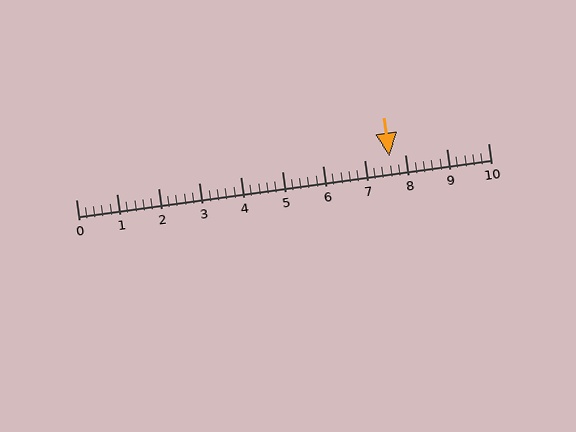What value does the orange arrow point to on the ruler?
The orange arrow points to approximately 7.6.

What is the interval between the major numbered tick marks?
The major tick marks are spaced 1 units apart.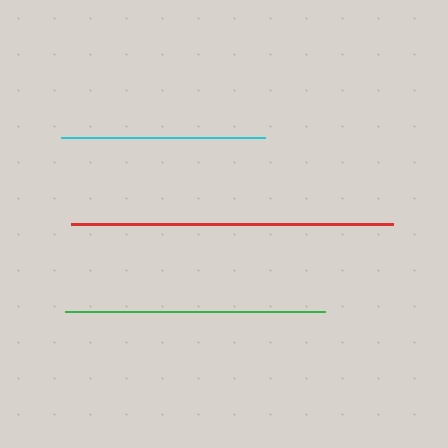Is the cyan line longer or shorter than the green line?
The green line is longer than the cyan line.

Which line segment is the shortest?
The cyan line is the shortest at approximately 204 pixels.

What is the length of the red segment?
The red segment is approximately 323 pixels long.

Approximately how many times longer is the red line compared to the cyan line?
The red line is approximately 1.6 times the length of the cyan line.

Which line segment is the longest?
The red line is the longest at approximately 323 pixels.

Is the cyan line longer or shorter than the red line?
The red line is longer than the cyan line.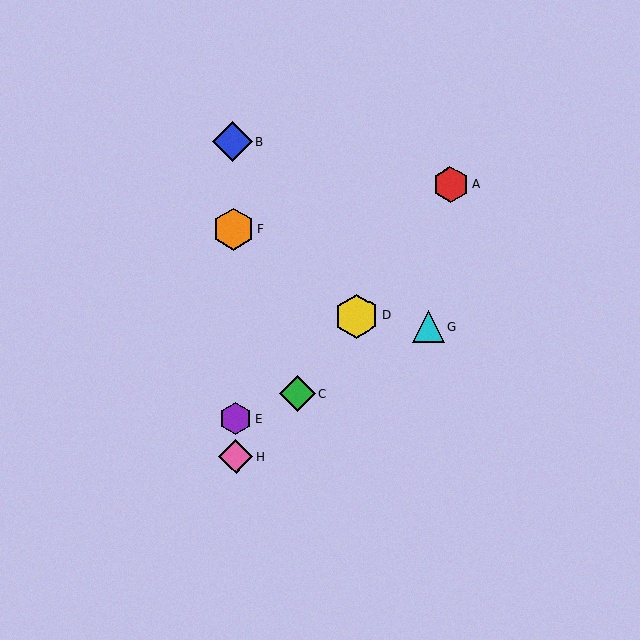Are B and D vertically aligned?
No, B is at x≈233 and D is at x≈357.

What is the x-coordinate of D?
Object D is at x≈357.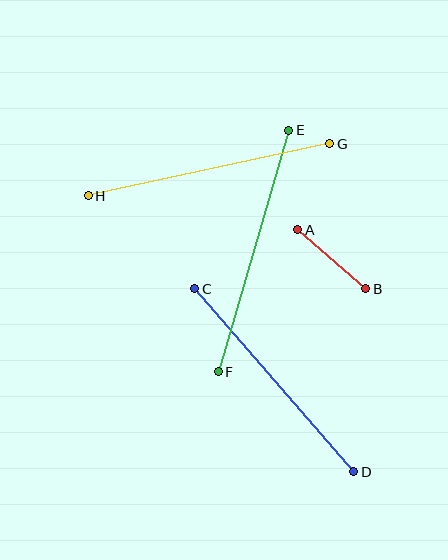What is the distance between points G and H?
The distance is approximately 247 pixels.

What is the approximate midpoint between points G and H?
The midpoint is at approximately (209, 170) pixels.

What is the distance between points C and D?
The distance is approximately 243 pixels.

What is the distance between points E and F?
The distance is approximately 252 pixels.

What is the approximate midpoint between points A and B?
The midpoint is at approximately (332, 259) pixels.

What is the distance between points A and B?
The distance is approximately 90 pixels.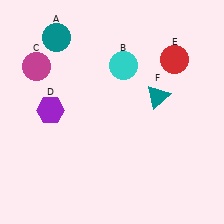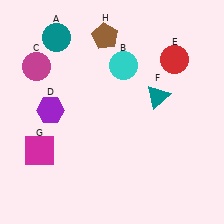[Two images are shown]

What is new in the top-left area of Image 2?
A brown pentagon (H) was added in the top-left area of Image 2.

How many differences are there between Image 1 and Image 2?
There are 2 differences between the two images.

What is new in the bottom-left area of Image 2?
A magenta square (G) was added in the bottom-left area of Image 2.